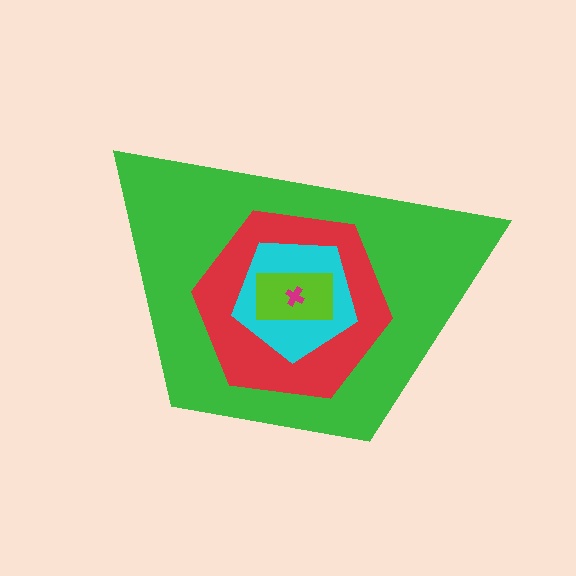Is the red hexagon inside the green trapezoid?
Yes.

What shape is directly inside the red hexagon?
The cyan pentagon.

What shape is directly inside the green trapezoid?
The red hexagon.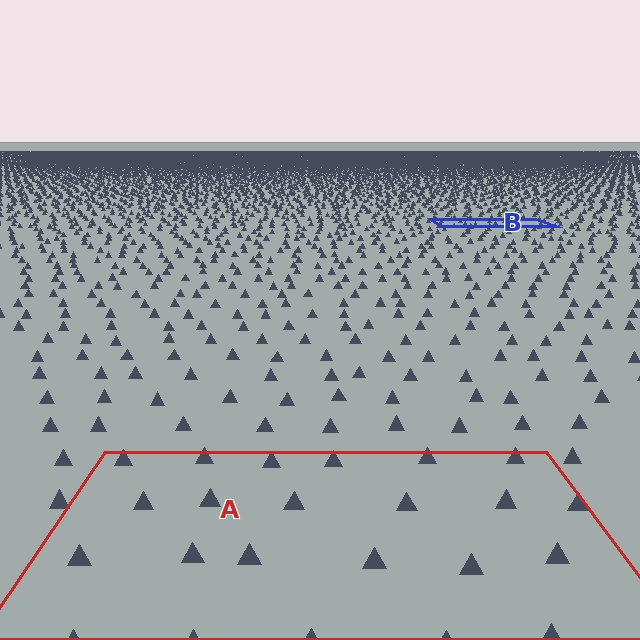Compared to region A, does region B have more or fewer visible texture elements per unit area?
Region B has more texture elements per unit area — they are packed more densely because it is farther away.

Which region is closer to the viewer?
Region A is closer. The texture elements there are larger and more spread out.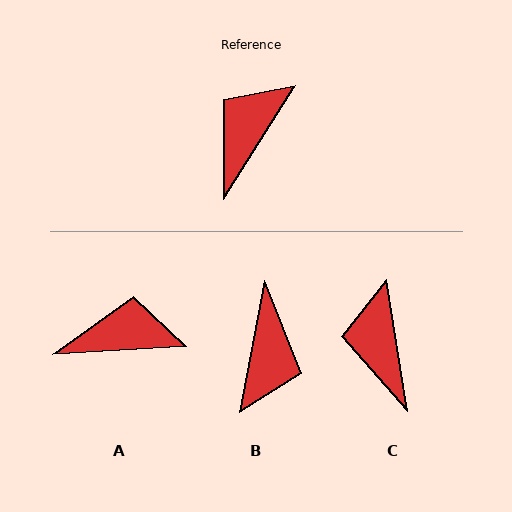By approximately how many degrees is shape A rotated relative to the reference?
Approximately 54 degrees clockwise.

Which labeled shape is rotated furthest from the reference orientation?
B, about 158 degrees away.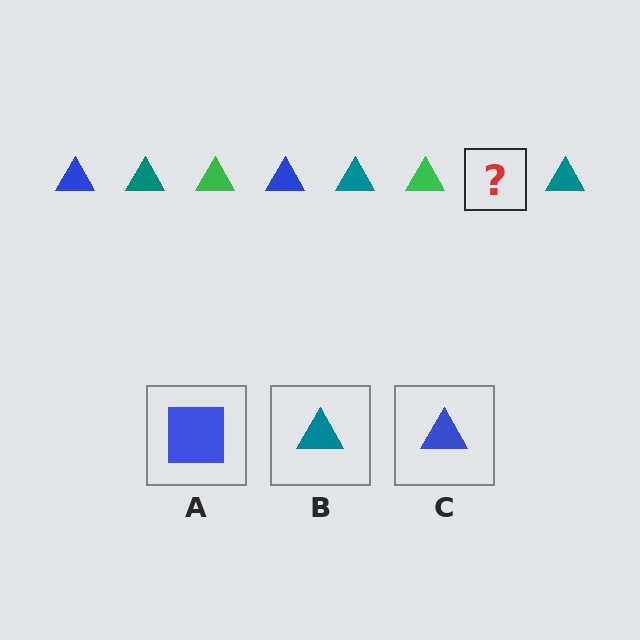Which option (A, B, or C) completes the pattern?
C.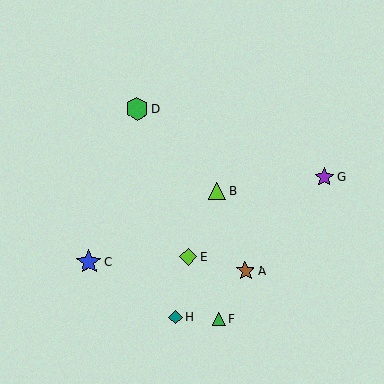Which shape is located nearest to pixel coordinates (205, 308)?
The green triangle (labeled F) at (219, 319) is nearest to that location.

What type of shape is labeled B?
Shape B is a lime triangle.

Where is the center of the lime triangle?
The center of the lime triangle is at (217, 191).